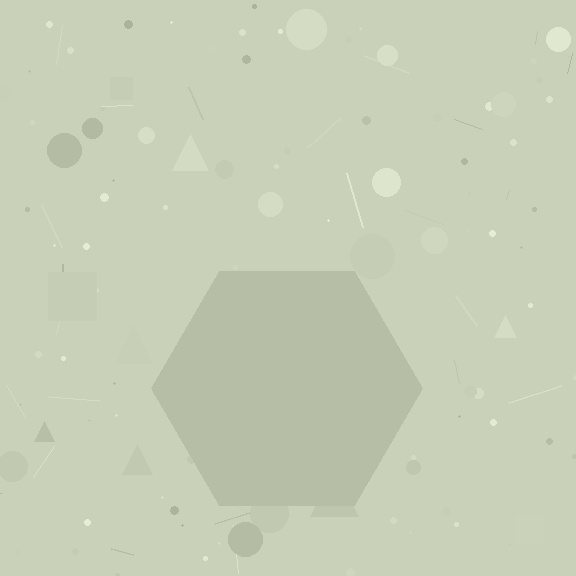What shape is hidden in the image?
A hexagon is hidden in the image.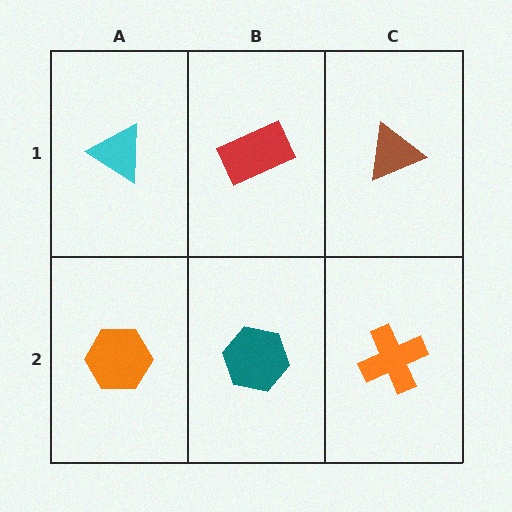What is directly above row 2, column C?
A brown triangle.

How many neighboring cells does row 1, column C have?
2.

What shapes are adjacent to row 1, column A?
An orange hexagon (row 2, column A), a red rectangle (row 1, column B).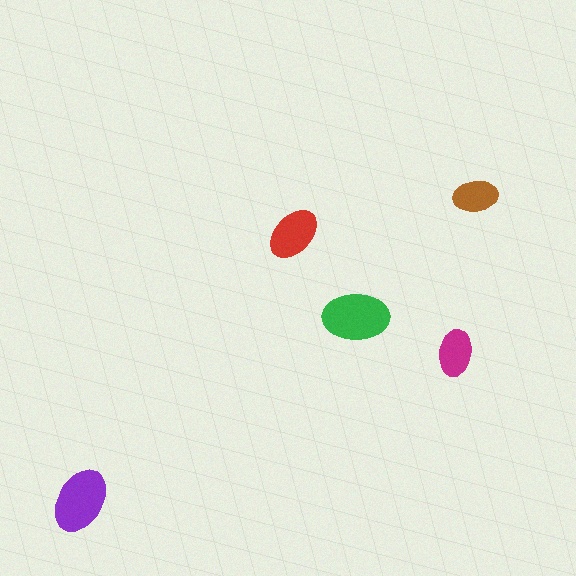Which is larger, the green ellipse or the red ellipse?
The green one.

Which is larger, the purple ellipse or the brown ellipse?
The purple one.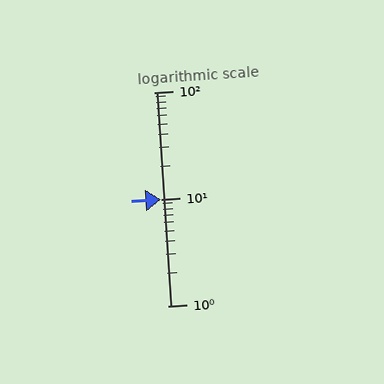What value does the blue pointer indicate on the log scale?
The pointer indicates approximately 10.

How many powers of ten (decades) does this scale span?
The scale spans 2 decades, from 1 to 100.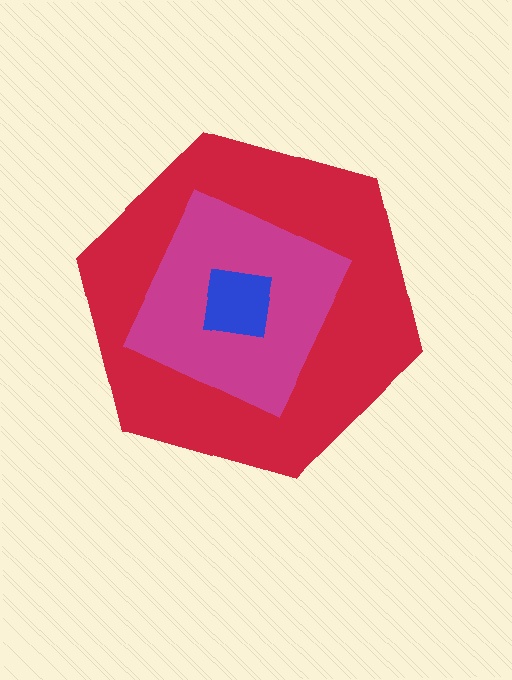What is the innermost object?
The blue square.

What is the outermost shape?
The red hexagon.